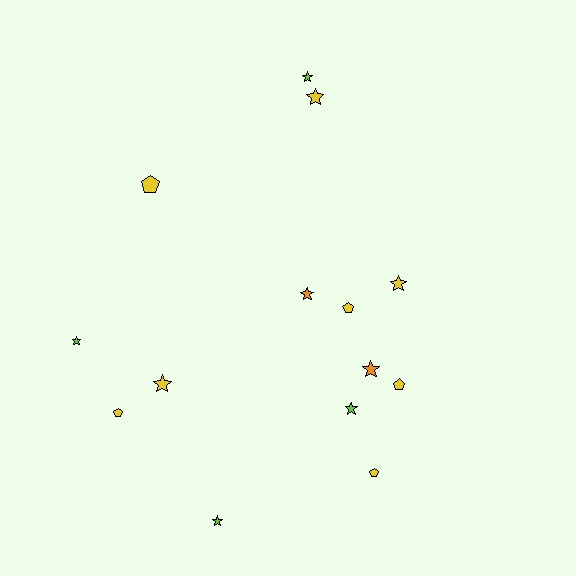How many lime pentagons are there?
There are no lime pentagons.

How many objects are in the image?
There are 14 objects.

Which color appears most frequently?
Yellow, with 8 objects.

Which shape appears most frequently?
Star, with 9 objects.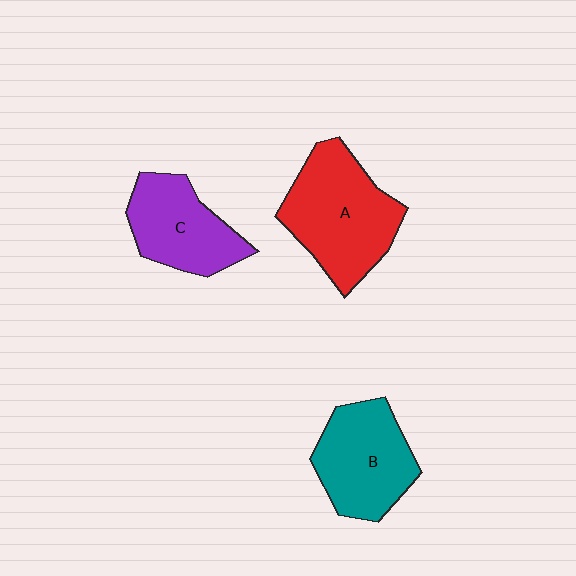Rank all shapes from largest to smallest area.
From largest to smallest: A (red), B (teal), C (purple).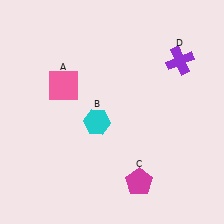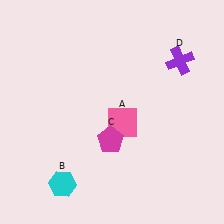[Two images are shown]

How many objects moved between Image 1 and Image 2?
3 objects moved between the two images.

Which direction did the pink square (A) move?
The pink square (A) moved right.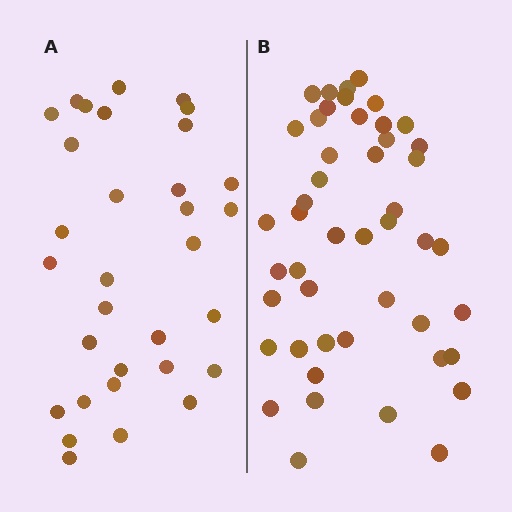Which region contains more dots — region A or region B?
Region B (the right region) has more dots.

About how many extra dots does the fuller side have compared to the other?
Region B has approximately 15 more dots than region A.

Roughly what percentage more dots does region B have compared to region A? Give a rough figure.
About 45% more.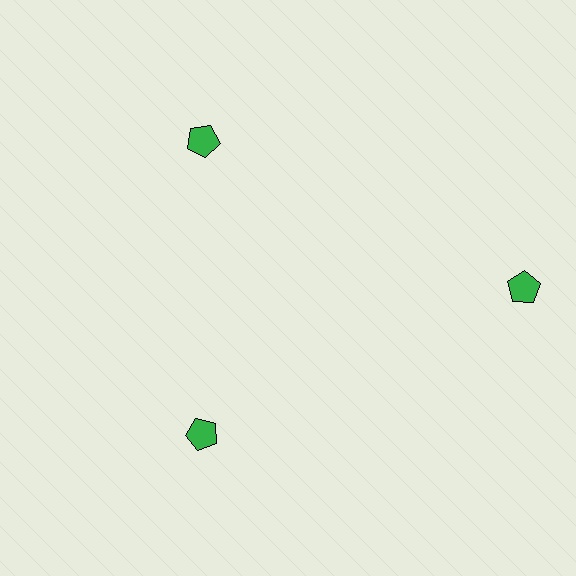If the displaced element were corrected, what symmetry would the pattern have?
It would have 3-fold rotational symmetry — the pattern would map onto itself every 120 degrees.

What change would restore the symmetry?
The symmetry would be restored by moving it inward, back onto the ring so that all 3 pentagons sit at equal angles and equal distance from the center.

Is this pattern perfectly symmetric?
No. The 3 green pentagons are arranged in a ring, but one element near the 3 o'clock position is pushed outward from the center, breaking the 3-fold rotational symmetry.